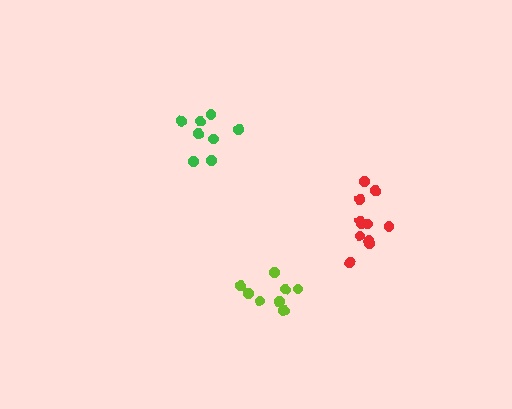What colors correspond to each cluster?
The clusters are colored: red, green, lime.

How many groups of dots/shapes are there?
There are 3 groups.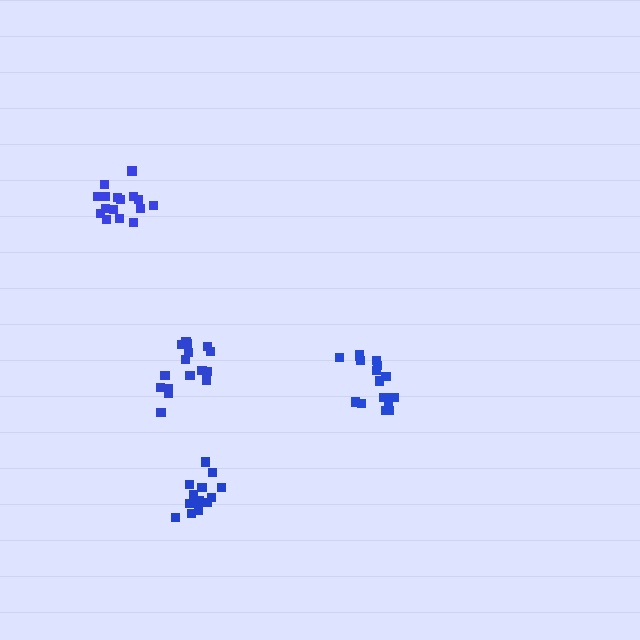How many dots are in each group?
Group 1: 15 dots, Group 2: 16 dots, Group 3: 16 dots, Group 4: 17 dots (64 total).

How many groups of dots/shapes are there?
There are 4 groups.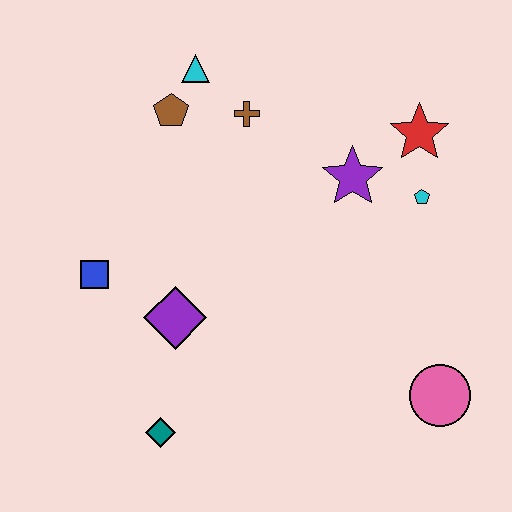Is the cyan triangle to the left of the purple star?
Yes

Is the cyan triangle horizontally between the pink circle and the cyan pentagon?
No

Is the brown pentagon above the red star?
Yes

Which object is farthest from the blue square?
The pink circle is farthest from the blue square.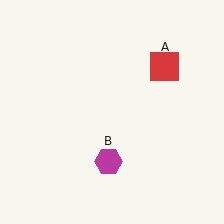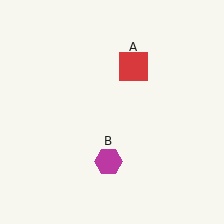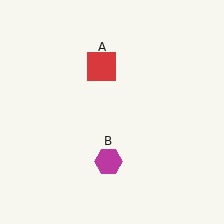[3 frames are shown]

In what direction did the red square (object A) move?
The red square (object A) moved left.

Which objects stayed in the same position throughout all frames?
Magenta hexagon (object B) remained stationary.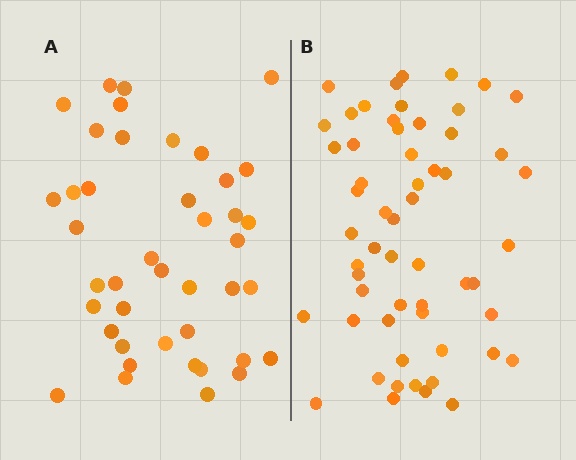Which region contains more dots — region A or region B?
Region B (the right region) has more dots.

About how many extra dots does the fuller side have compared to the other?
Region B has approximately 15 more dots than region A.